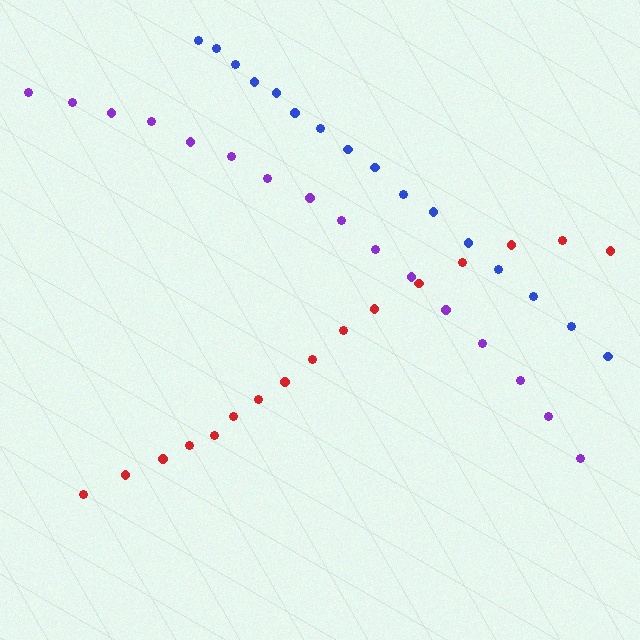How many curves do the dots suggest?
There are 3 distinct paths.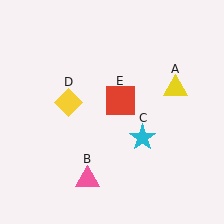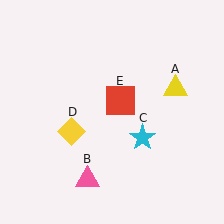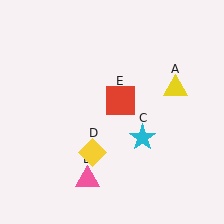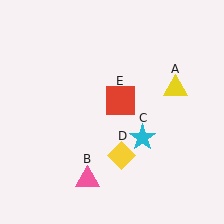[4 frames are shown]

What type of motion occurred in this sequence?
The yellow diamond (object D) rotated counterclockwise around the center of the scene.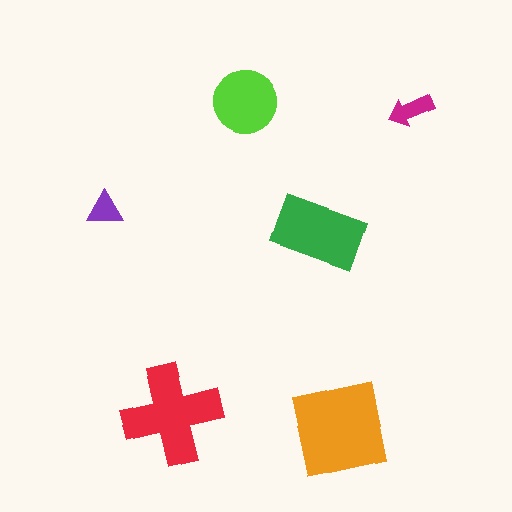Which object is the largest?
The orange square.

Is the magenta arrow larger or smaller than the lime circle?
Smaller.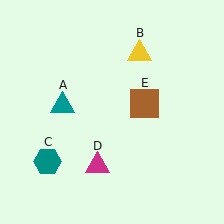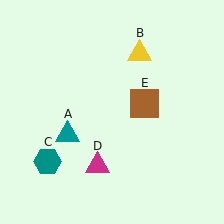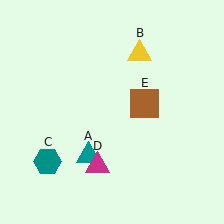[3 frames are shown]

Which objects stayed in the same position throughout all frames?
Yellow triangle (object B) and teal hexagon (object C) and magenta triangle (object D) and brown square (object E) remained stationary.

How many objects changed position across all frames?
1 object changed position: teal triangle (object A).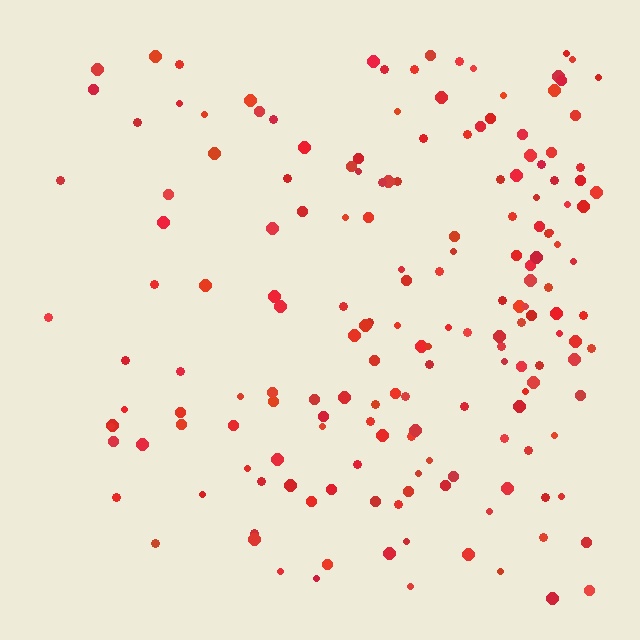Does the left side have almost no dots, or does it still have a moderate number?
Still a moderate number, just noticeably fewer than the right.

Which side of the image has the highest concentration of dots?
The right.